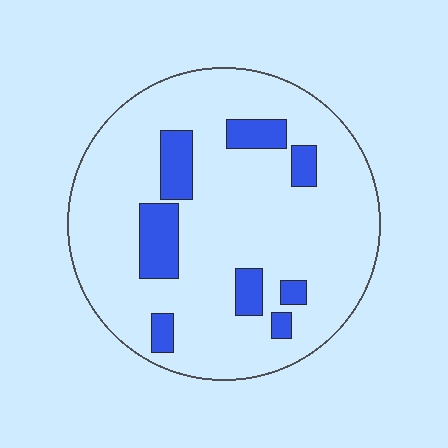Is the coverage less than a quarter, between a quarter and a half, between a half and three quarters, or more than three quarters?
Less than a quarter.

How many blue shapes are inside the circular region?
8.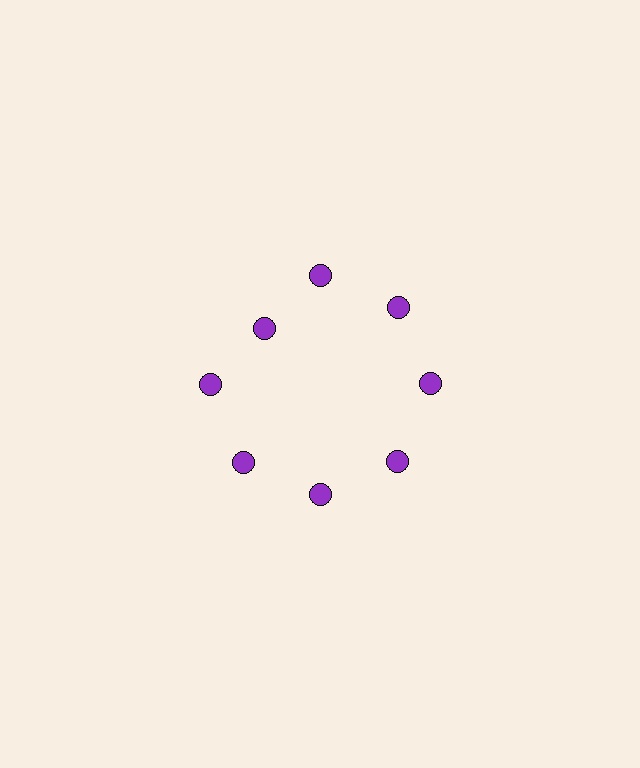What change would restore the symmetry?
The symmetry would be restored by moving it outward, back onto the ring so that all 8 circles sit at equal angles and equal distance from the center.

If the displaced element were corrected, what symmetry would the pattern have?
It would have 8-fold rotational symmetry — the pattern would map onto itself every 45 degrees.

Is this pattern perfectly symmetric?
No. The 8 purple circles are arranged in a ring, but one element near the 10 o'clock position is pulled inward toward the center, breaking the 8-fold rotational symmetry.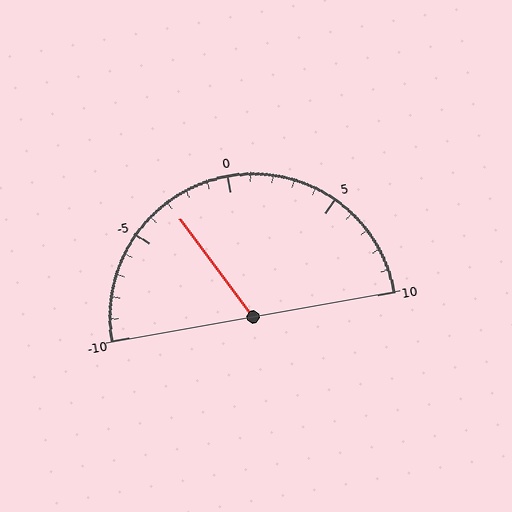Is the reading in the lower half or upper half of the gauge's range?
The reading is in the lower half of the range (-10 to 10).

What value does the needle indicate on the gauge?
The needle indicates approximately -3.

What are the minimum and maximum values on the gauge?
The gauge ranges from -10 to 10.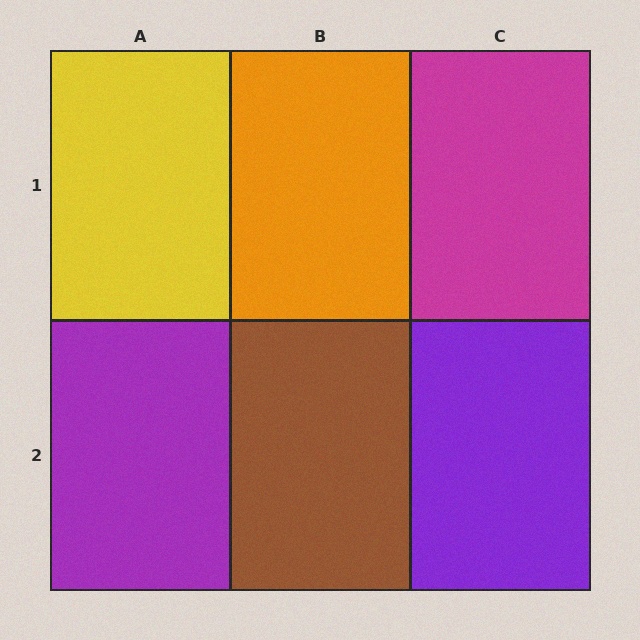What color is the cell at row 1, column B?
Orange.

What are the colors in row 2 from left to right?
Purple, brown, purple.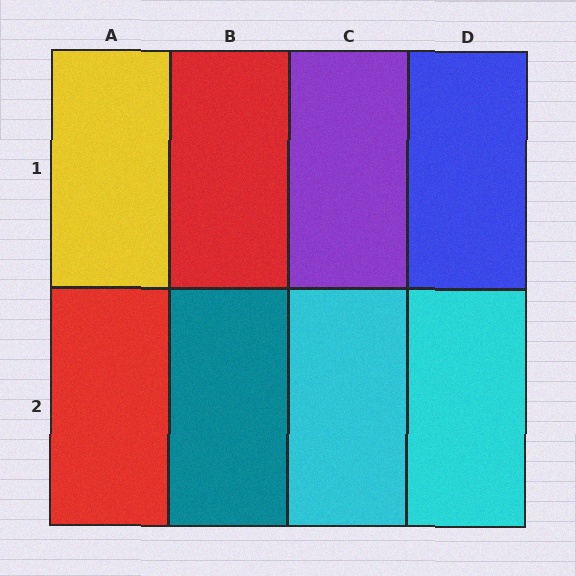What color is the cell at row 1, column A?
Yellow.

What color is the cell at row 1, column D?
Blue.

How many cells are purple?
1 cell is purple.